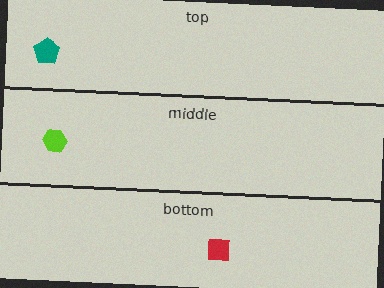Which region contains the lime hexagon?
The middle region.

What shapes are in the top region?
The teal pentagon.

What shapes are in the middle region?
The lime hexagon.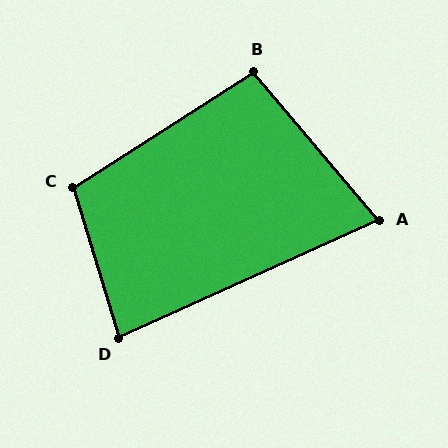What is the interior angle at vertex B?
Approximately 97 degrees (obtuse).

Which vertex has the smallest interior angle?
A, at approximately 74 degrees.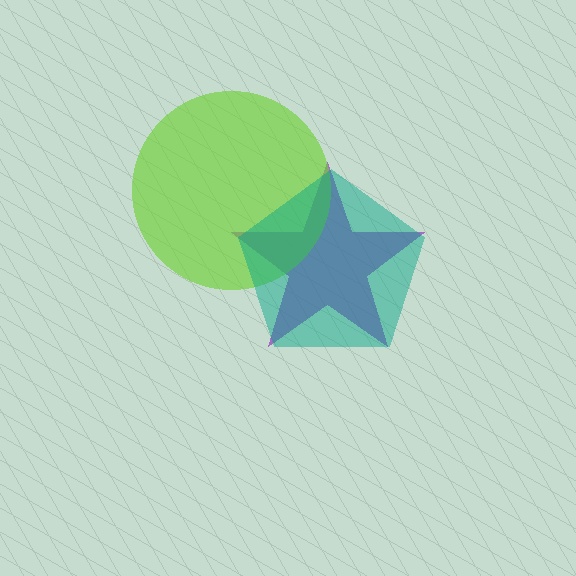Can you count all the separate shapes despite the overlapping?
Yes, there are 3 separate shapes.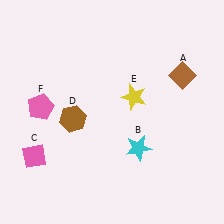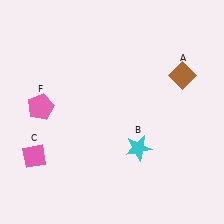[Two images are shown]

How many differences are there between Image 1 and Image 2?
There are 2 differences between the two images.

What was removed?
The yellow star (E), the brown hexagon (D) were removed in Image 2.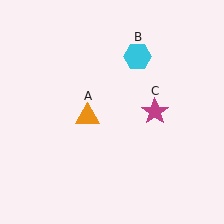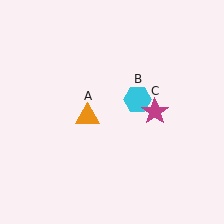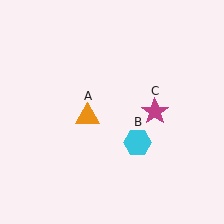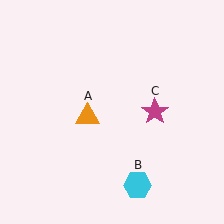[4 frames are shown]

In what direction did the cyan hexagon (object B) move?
The cyan hexagon (object B) moved down.